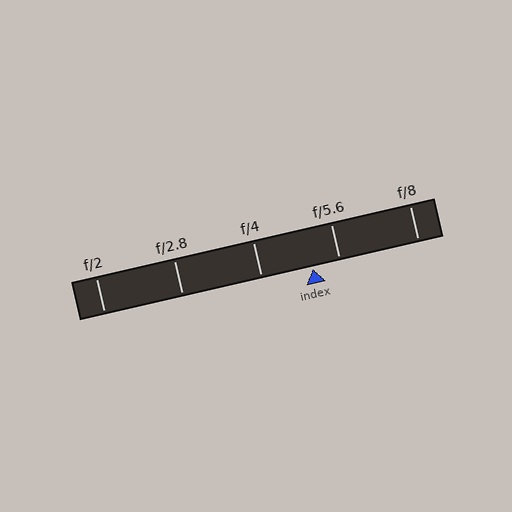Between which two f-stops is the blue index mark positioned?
The index mark is between f/4 and f/5.6.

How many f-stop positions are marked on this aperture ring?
There are 5 f-stop positions marked.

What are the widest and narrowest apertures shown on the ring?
The widest aperture shown is f/2 and the narrowest is f/8.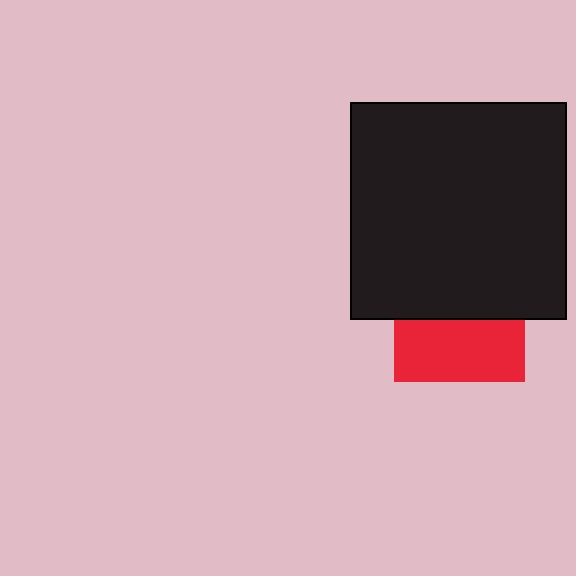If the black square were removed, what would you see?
You would see the complete red square.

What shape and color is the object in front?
The object in front is a black square.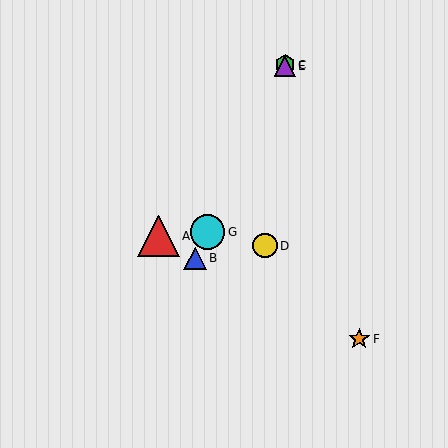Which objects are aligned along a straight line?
Objects B, C, E, G are aligned along a straight line.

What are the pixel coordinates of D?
Object D is at (265, 246).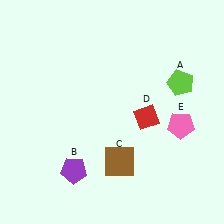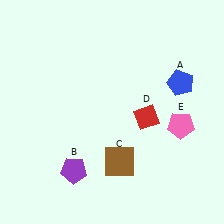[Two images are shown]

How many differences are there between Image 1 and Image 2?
There is 1 difference between the two images.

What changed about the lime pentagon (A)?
In Image 1, A is lime. In Image 2, it changed to blue.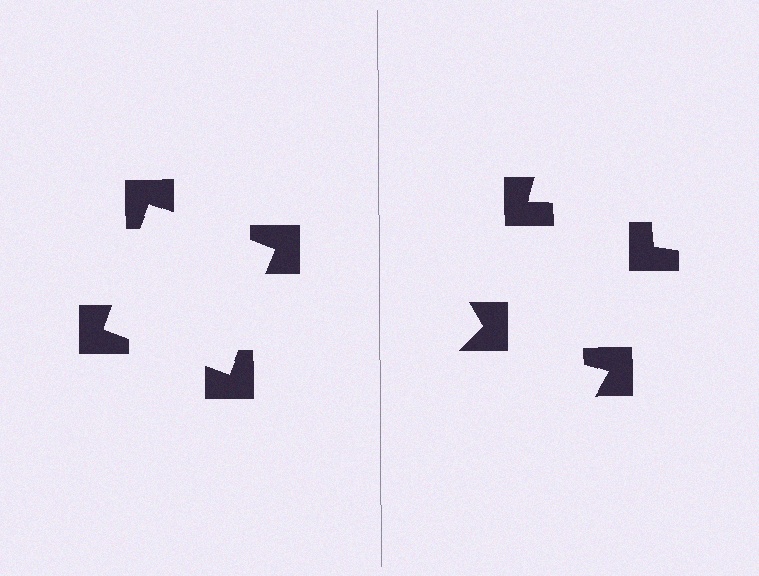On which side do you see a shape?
An illusory square appears on the left side. On the right side the wedge cuts are rotated, so no coherent shape forms.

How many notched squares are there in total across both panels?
8 — 4 on each side.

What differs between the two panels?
The notched squares are positioned identically on both sides; only the wedge orientations differ. On the left they align to a square; on the right they are misaligned.